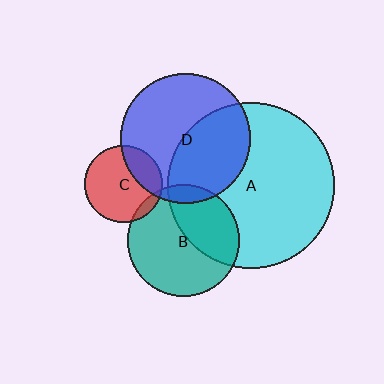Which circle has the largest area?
Circle A (cyan).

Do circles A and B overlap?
Yes.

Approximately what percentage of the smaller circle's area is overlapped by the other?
Approximately 40%.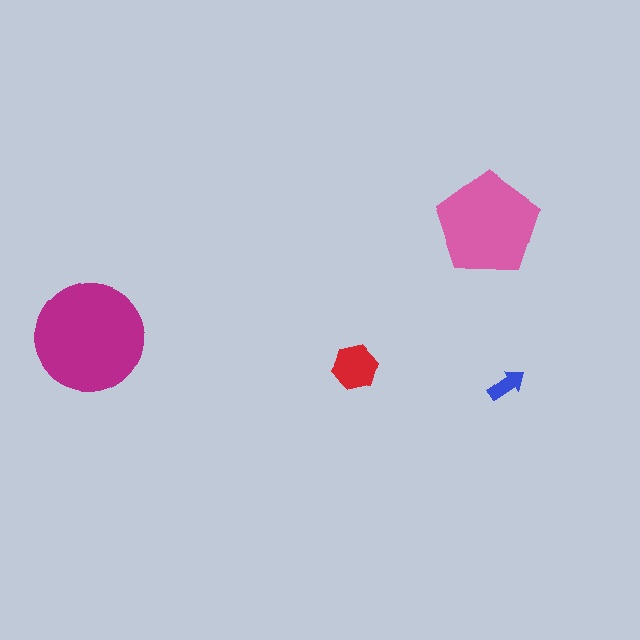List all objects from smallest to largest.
The blue arrow, the red hexagon, the pink pentagon, the magenta circle.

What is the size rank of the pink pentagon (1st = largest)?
2nd.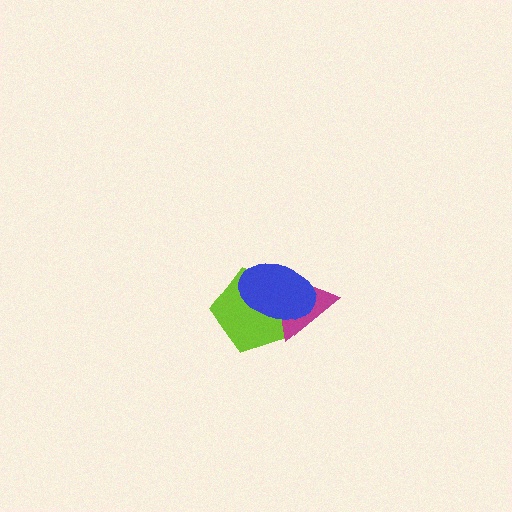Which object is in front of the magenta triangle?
The blue ellipse is in front of the magenta triangle.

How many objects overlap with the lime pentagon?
2 objects overlap with the lime pentagon.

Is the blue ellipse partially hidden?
No, no other shape covers it.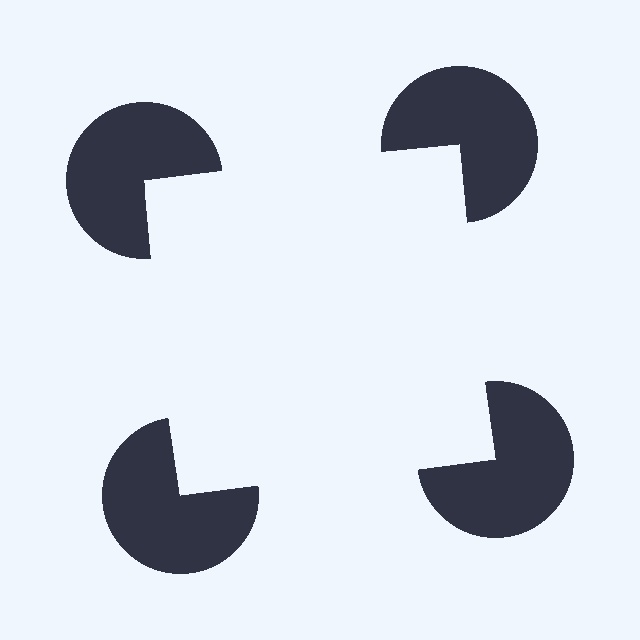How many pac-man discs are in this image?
There are 4 — one at each vertex of the illusory square.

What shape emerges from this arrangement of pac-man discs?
An illusory square — its edges are inferred from the aligned wedge cuts in the pac-man discs, not physically drawn.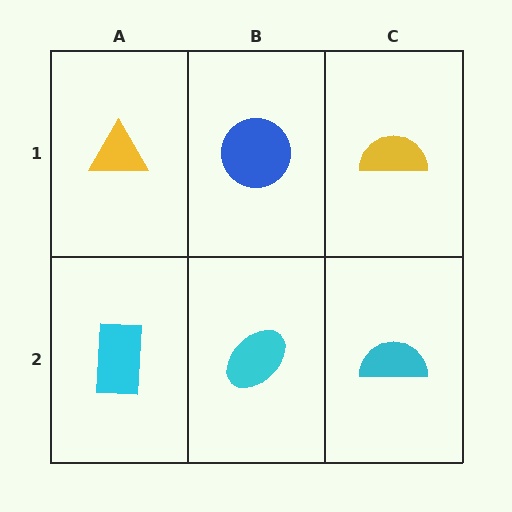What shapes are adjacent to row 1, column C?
A cyan semicircle (row 2, column C), a blue circle (row 1, column B).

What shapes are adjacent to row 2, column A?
A yellow triangle (row 1, column A), a cyan ellipse (row 2, column B).